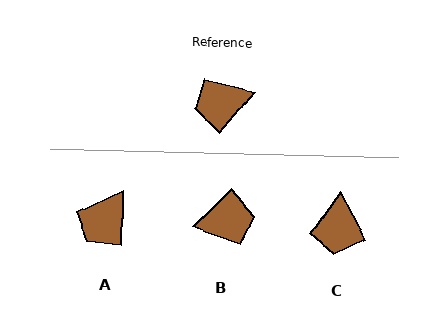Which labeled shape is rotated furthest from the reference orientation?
B, about 174 degrees away.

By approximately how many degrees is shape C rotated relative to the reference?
Approximately 68 degrees counter-clockwise.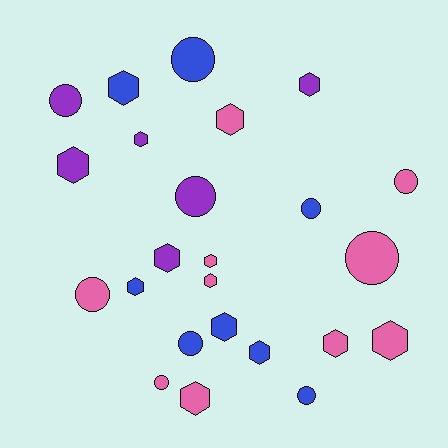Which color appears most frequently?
Pink, with 10 objects.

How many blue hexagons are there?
There are 4 blue hexagons.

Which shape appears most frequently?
Hexagon, with 14 objects.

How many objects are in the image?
There are 24 objects.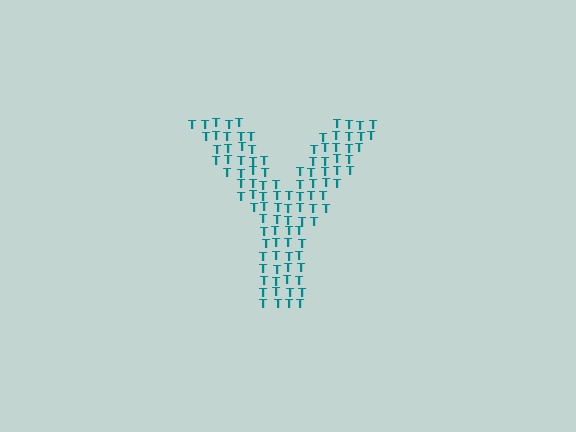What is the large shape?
The large shape is the letter Y.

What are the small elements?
The small elements are letter T's.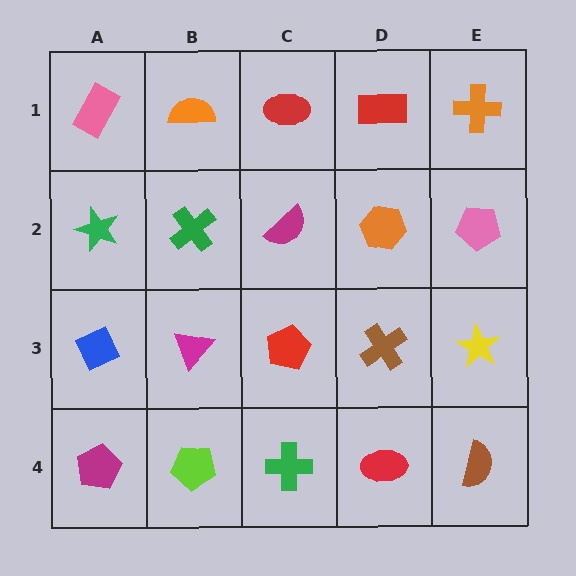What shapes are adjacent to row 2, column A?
A pink rectangle (row 1, column A), a blue diamond (row 3, column A), a green cross (row 2, column B).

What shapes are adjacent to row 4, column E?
A yellow star (row 3, column E), a red ellipse (row 4, column D).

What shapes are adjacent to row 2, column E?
An orange cross (row 1, column E), a yellow star (row 3, column E), an orange hexagon (row 2, column D).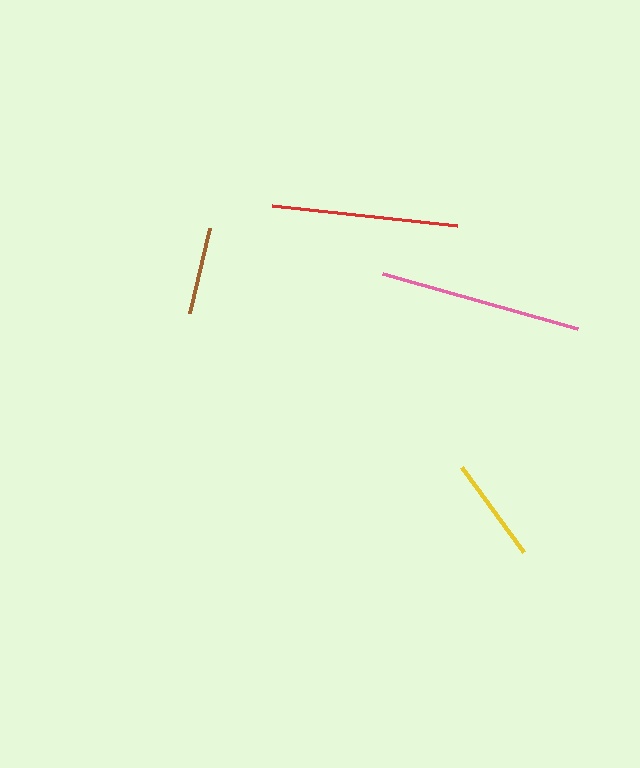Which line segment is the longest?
The pink line is the longest at approximately 203 pixels.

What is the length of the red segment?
The red segment is approximately 186 pixels long.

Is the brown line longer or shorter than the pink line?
The pink line is longer than the brown line.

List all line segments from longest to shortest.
From longest to shortest: pink, red, yellow, brown.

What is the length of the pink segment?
The pink segment is approximately 203 pixels long.